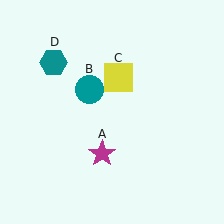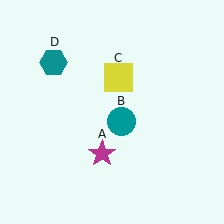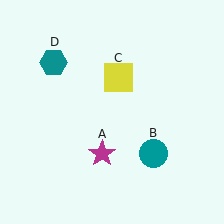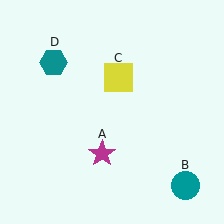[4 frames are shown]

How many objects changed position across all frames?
1 object changed position: teal circle (object B).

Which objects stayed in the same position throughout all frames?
Magenta star (object A) and yellow square (object C) and teal hexagon (object D) remained stationary.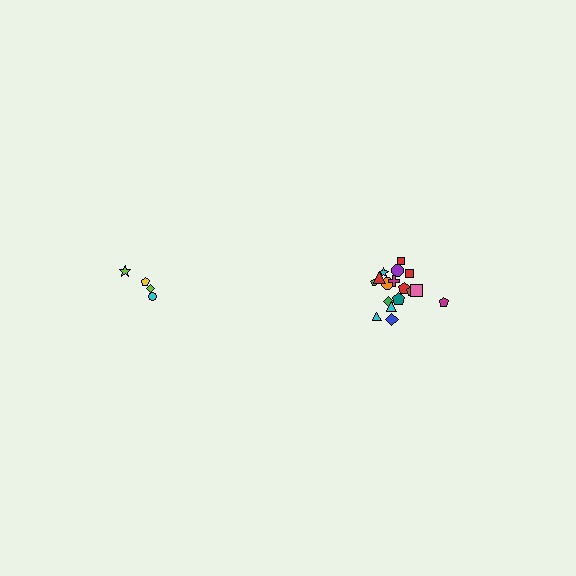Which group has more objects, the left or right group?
The right group.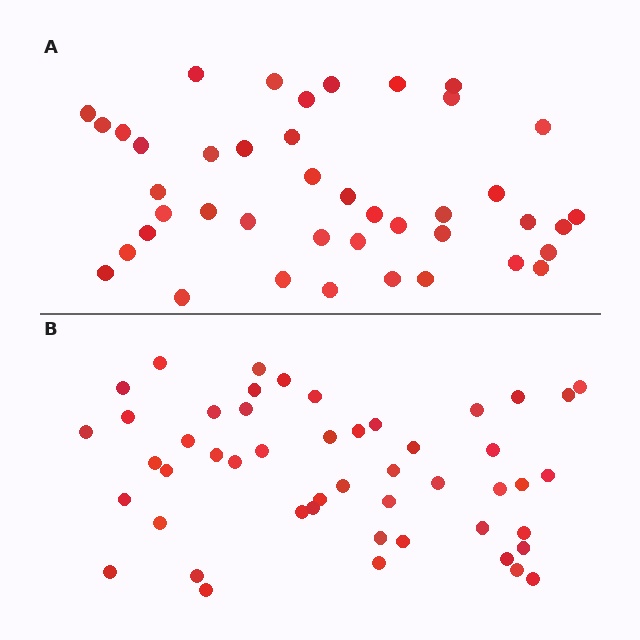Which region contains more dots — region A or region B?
Region B (the bottom region) has more dots.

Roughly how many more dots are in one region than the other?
Region B has roughly 8 or so more dots than region A.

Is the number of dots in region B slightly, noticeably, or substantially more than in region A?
Region B has only slightly more — the two regions are fairly close. The ratio is roughly 1.2 to 1.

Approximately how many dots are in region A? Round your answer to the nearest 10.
About 40 dots. (The exact count is 42, which rounds to 40.)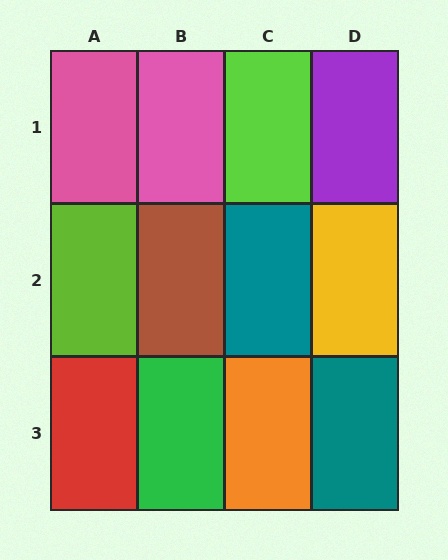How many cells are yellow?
1 cell is yellow.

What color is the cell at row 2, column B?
Brown.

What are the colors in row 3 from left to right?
Red, green, orange, teal.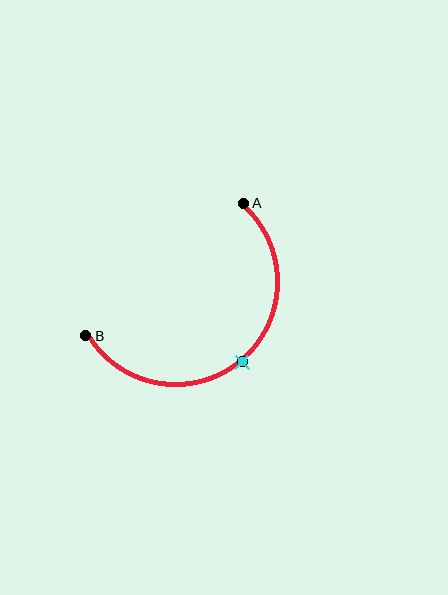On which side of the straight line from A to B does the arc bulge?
The arc bulges below and to the right of the straight line connecting A and B.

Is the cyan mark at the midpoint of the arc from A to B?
Yes. The cyan mark lies on the arc at equal arc-length from both A and B — it is the arc midpoint.